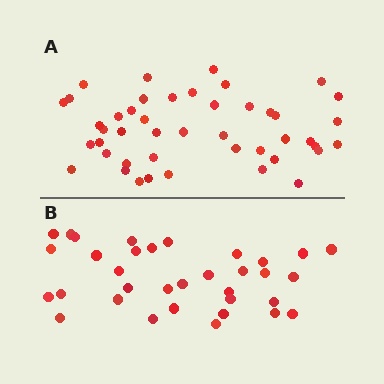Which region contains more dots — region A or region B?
Region A (the top region) has more dots.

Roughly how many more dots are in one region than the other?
Region A has roughly 12 or so more dots than region B.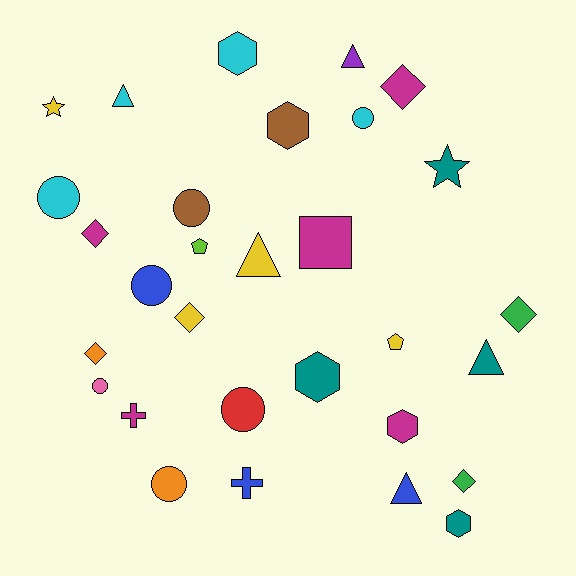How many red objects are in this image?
There is 1 red object.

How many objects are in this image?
There are 30 objects.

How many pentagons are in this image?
There are 2 pentagons.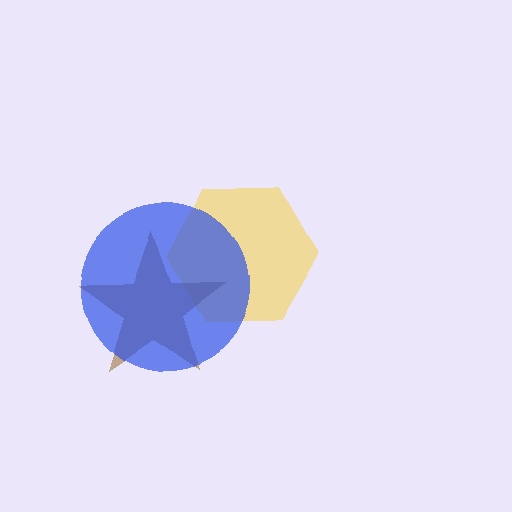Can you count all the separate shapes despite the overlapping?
Yes, there are 3 separate shapes.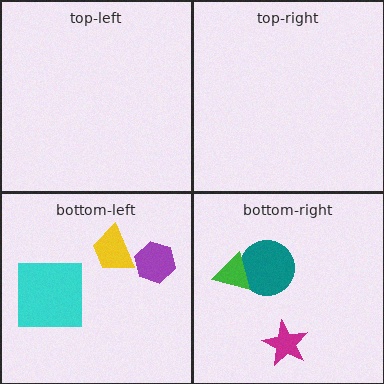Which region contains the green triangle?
The bottom-right region.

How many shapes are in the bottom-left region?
3.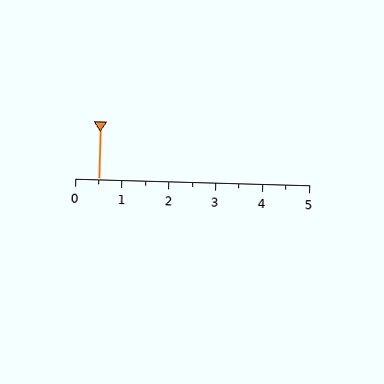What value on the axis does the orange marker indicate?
The marker indicates approximately 0.5.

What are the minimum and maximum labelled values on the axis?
The axis runs from 0 to 5.